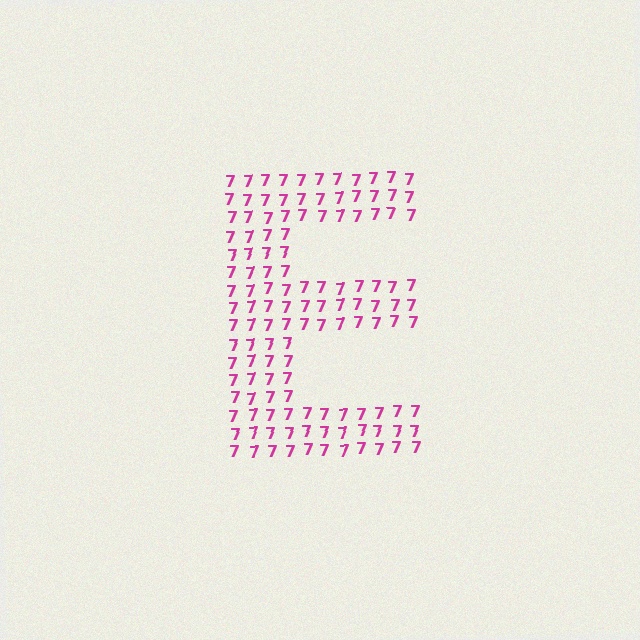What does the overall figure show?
The overall figure shows the letter E.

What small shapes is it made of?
It is made of small digit 7's.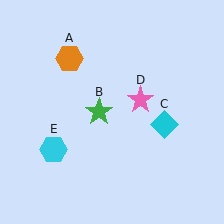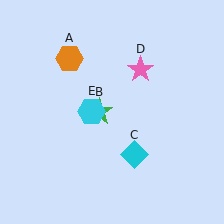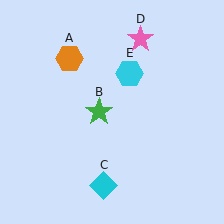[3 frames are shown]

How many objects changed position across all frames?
3 objects changed position: cyan diamond (object C), pink star (object D), cyan hexagon (object E).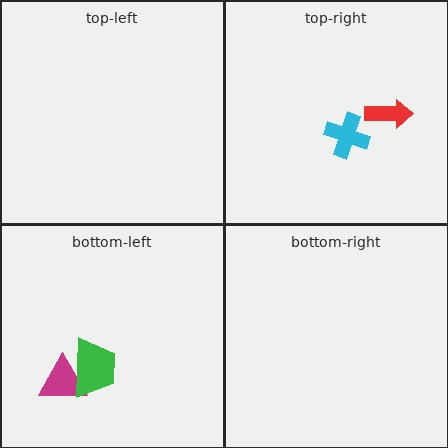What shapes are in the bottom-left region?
The magenta triangle, the green trapezoid.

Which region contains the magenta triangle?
The bottom-left region.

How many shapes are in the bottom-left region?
2.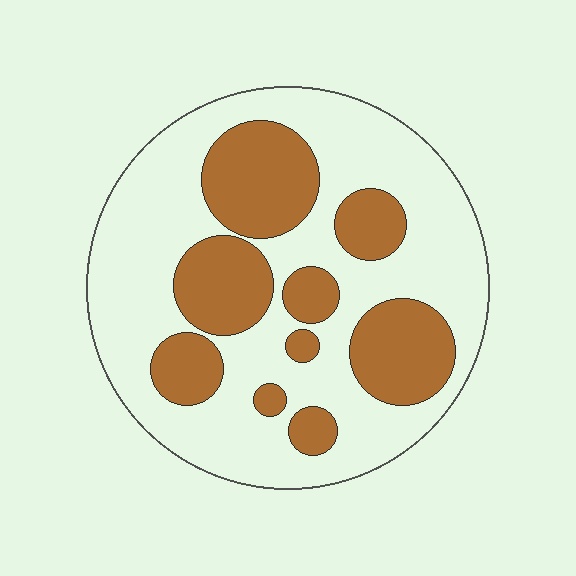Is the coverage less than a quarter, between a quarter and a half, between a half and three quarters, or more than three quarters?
Between a quarter and a half.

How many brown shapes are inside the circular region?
9.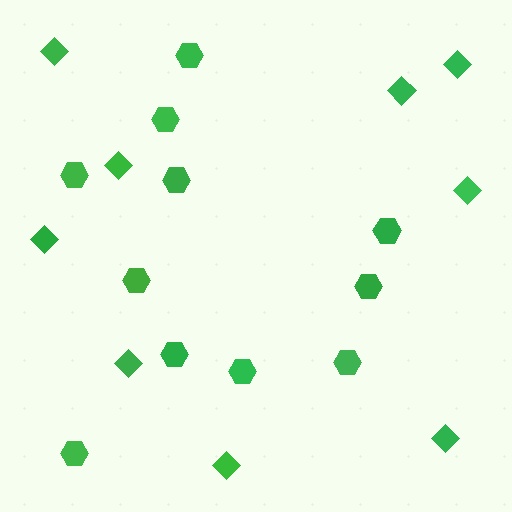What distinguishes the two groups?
There are 2 groups: one group of diamonds (9) and one group of hexagons (11).